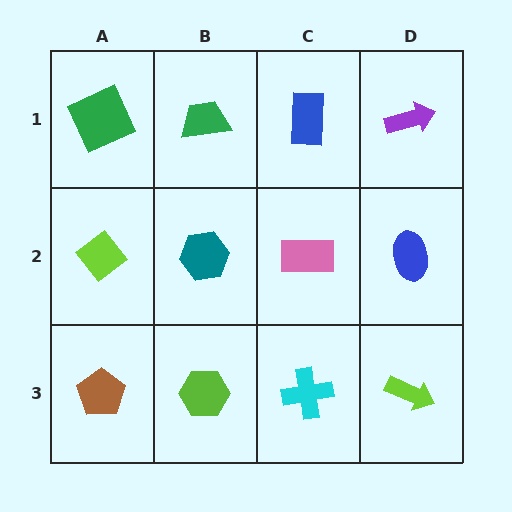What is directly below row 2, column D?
A lime arrow.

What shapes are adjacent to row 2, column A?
A green square (row 1, column A), a brown pentagon (row 3, column A), a teal hexagon (row 2, column B).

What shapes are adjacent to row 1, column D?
A blue ellipse (row 2, column D), a blue rectangle (row 1, column C).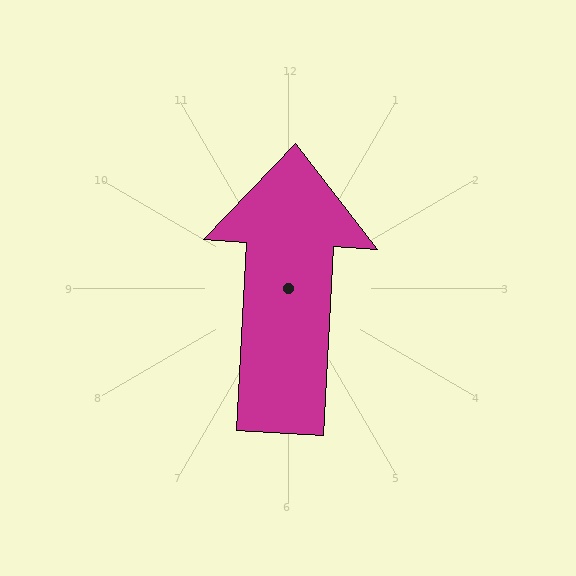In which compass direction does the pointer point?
North.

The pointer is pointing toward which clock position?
Roughly 12 o'clock.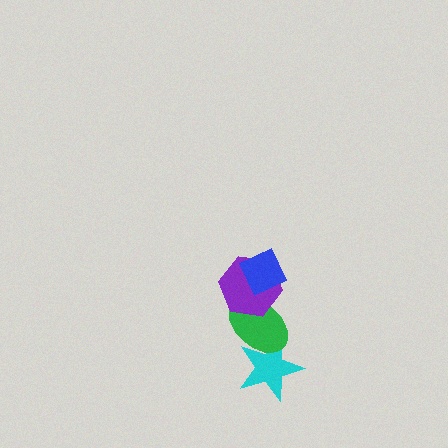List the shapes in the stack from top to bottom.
From top to bottom: the blue diamond, the purple hexagon, the green ellipse, the cyan star.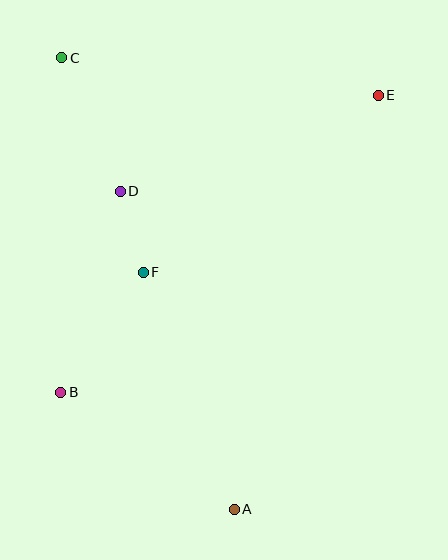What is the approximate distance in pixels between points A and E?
The distance between A and E is approximately 438 pixels.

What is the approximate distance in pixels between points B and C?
The distance between B and C is approximately 334 pixels.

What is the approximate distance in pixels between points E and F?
The distance between E and F is approximately 294 pixels.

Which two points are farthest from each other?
Points A and C are farthest from each other.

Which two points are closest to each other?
Points D and F are closest to each other.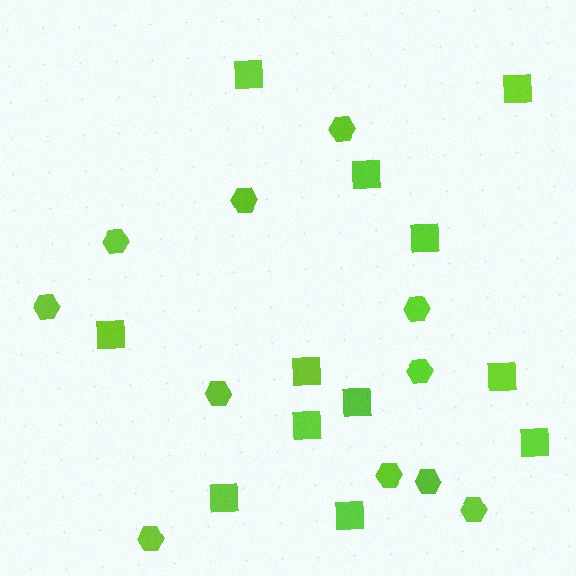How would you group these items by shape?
There are 2 groups: one group of hexagons (11) and one group of squares (12).